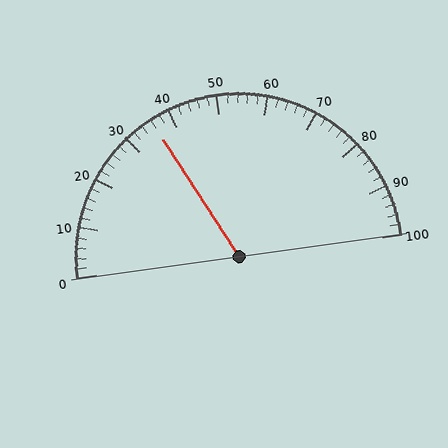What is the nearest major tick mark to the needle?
The nearest major tick mark is 40.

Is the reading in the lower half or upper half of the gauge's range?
The reading is in the lower half of the range (0 to 100).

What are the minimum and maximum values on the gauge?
The gauge ranges from 0 to 100.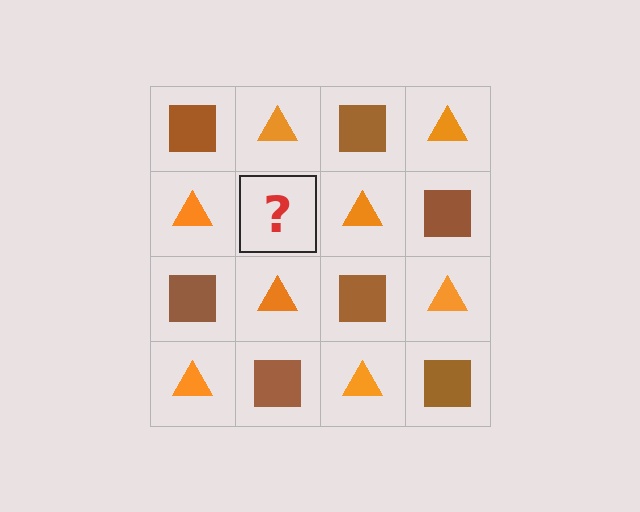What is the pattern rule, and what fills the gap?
The rule is that it alternates brown square and orange triangle in a checkerboard pattern. The gap should be filled with a brown square.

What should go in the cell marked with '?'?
The missing cell should contain a brown square.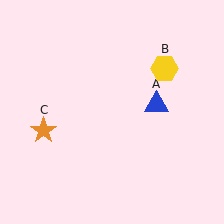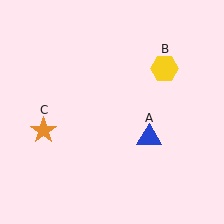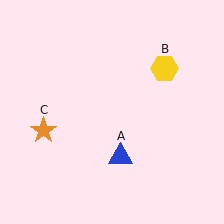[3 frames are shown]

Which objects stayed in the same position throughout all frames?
Yellow hexagon (object B) and orange star (object C) remained stationary.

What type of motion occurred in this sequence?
The blue triangle (object A) rotated clockwise around the center of the scene.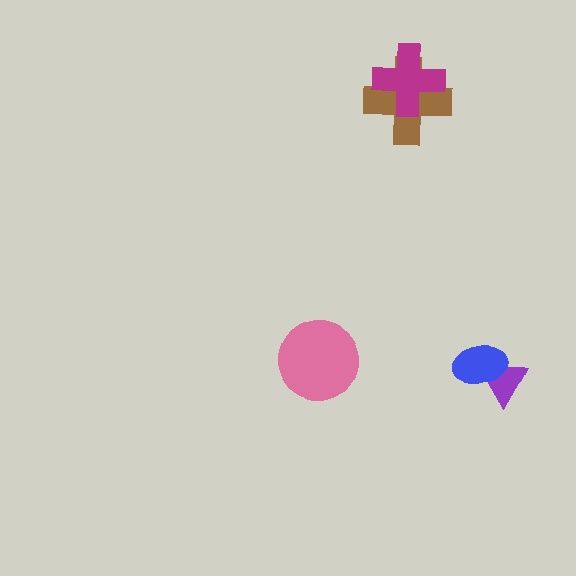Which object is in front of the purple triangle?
The blue ellipse is in front of the purple triangle.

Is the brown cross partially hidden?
Yes, it is partially covered by another shape.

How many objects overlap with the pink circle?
0 objects overlap with the pink circle.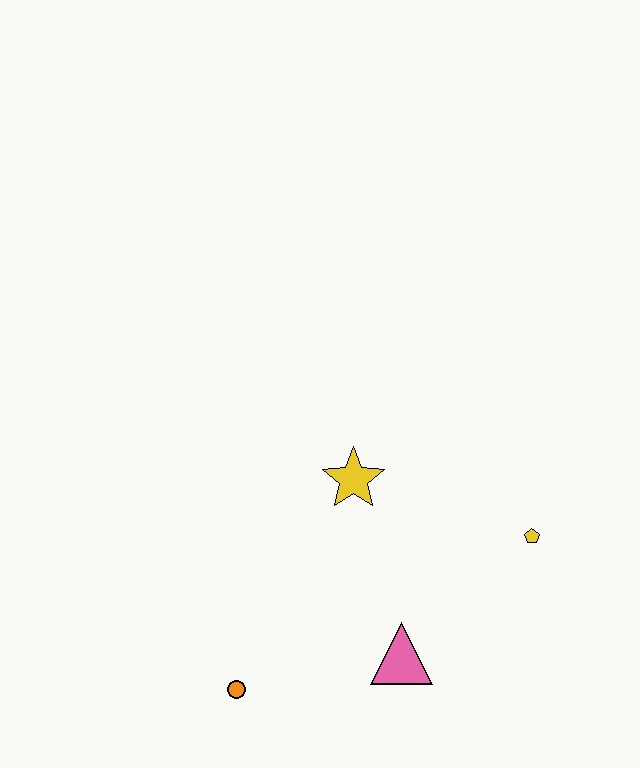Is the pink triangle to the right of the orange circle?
Yes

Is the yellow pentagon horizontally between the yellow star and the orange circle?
No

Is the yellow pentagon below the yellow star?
Yes